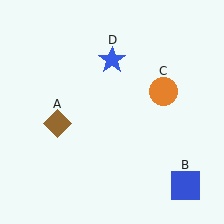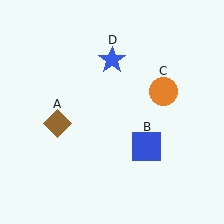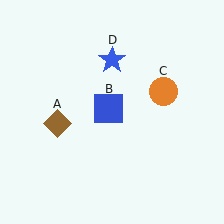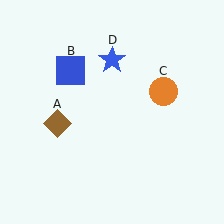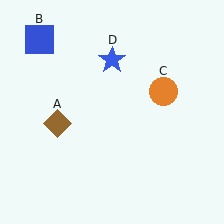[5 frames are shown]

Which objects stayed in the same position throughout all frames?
Brown diamond (object A) and orange circle (object C) and blue star (object D) remained stationary.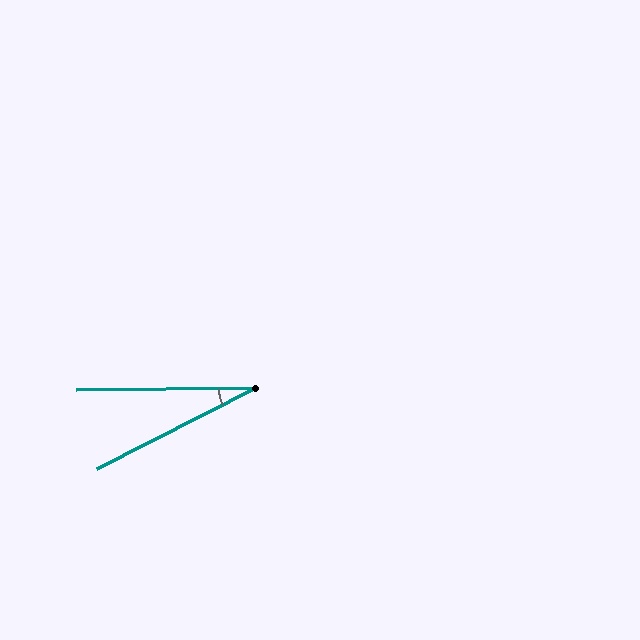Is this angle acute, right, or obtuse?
It is acute.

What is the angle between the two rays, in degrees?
Approximately 27 degrees.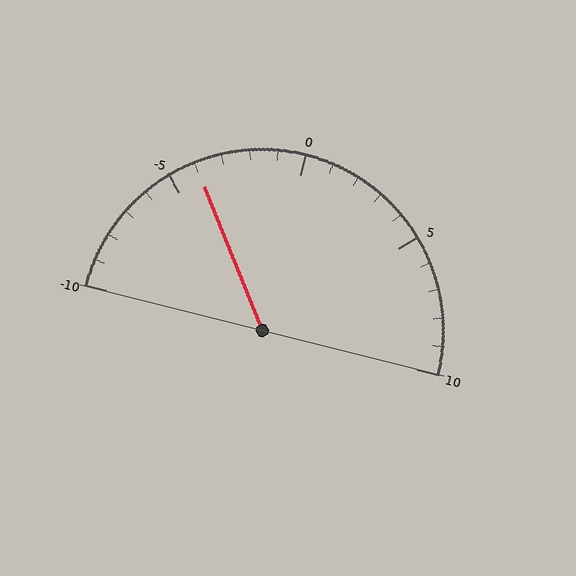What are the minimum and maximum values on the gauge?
The gauge ranges from -10 to 10.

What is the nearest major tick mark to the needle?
The nearest major tick mark is -5.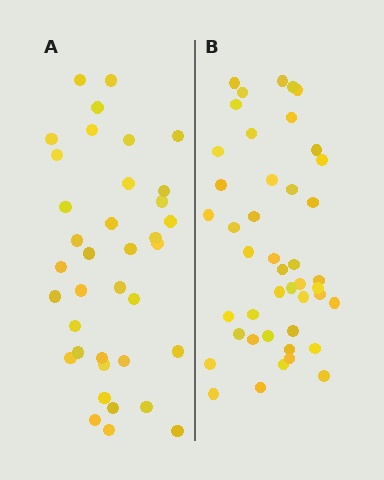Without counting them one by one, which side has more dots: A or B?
Region B (the right region) has more dots.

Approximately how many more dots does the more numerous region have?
Region B has roughly 8 or so more dots than region A.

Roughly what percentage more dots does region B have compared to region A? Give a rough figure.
About 20% more.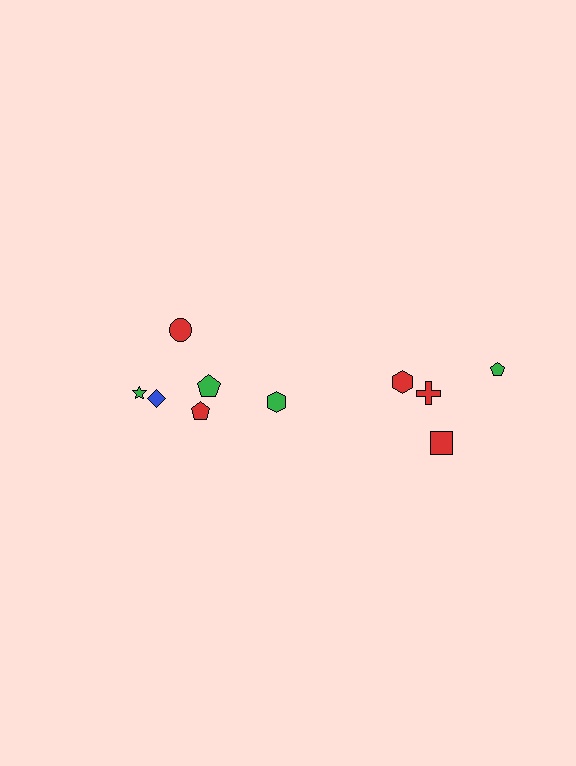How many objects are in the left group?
There are 6 objects.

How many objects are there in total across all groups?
There are 10 objects.